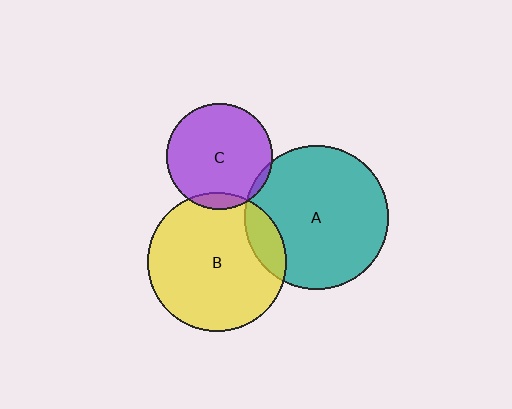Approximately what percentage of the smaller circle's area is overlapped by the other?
Approximately 5%.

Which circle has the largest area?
Circle A (teal).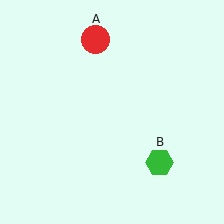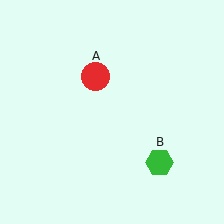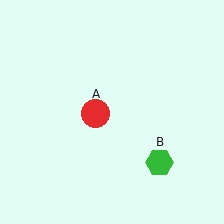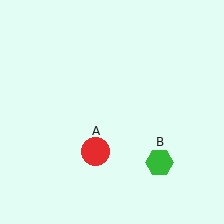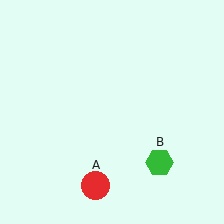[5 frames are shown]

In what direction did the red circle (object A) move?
The red circle (object A) moved down.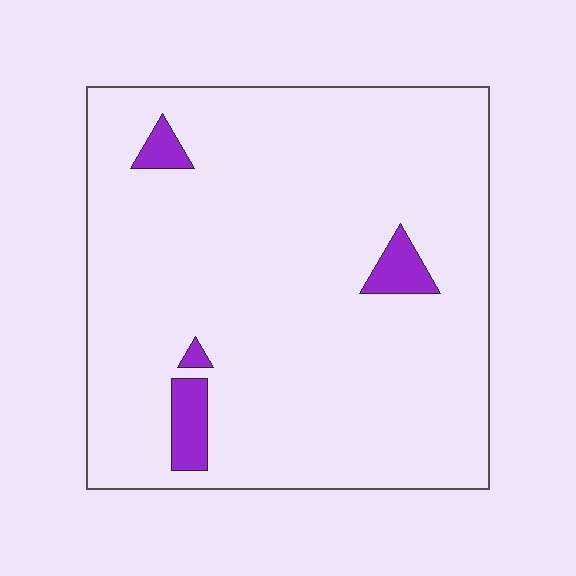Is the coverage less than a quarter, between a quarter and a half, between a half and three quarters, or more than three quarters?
Less than a quarter.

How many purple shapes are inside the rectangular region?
4.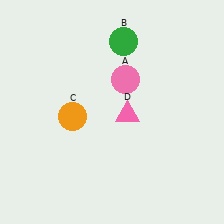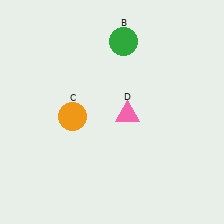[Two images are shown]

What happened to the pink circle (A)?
The pink circle (A) was removed in Image 2. It was in the top-right area of Image 1.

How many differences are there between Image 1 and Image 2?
There is 1 difference between the two images.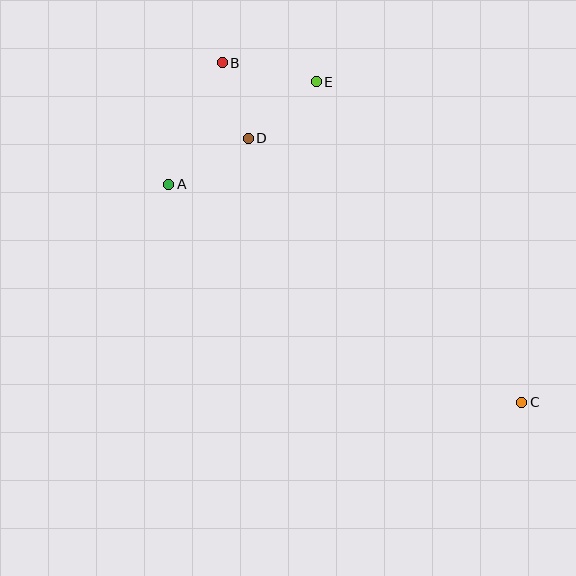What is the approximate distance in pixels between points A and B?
The distance between A and B is approximately 133 pixels.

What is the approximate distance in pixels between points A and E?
The distance between A and E is approximately 180 pixels.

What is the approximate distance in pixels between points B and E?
The distance between B and E is approximately 96 pixels.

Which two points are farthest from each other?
Points B and C are farthest from each other.